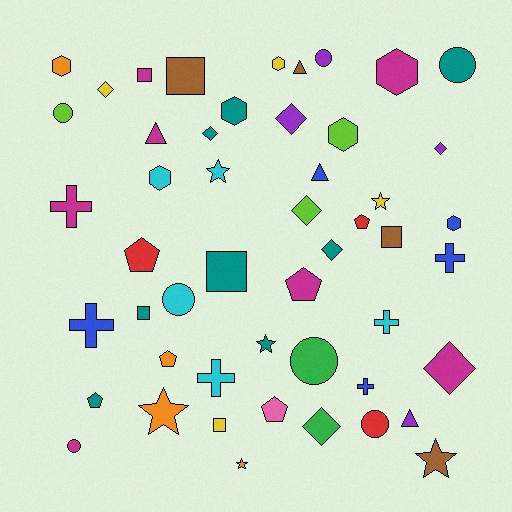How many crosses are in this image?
There are 6 crosses.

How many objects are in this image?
There are 50 objects.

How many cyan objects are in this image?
There are 5 cyan objects.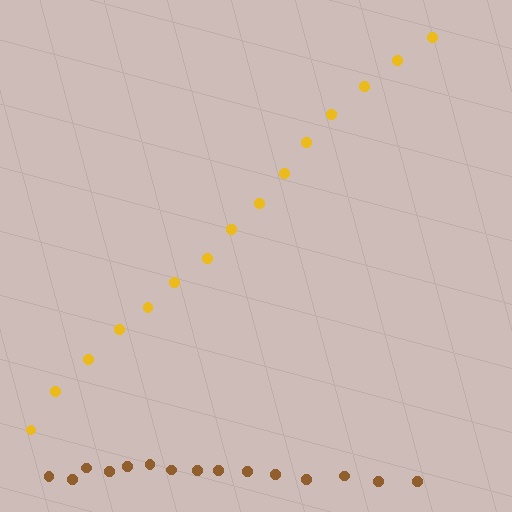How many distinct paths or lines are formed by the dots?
There are 2 distinct paths.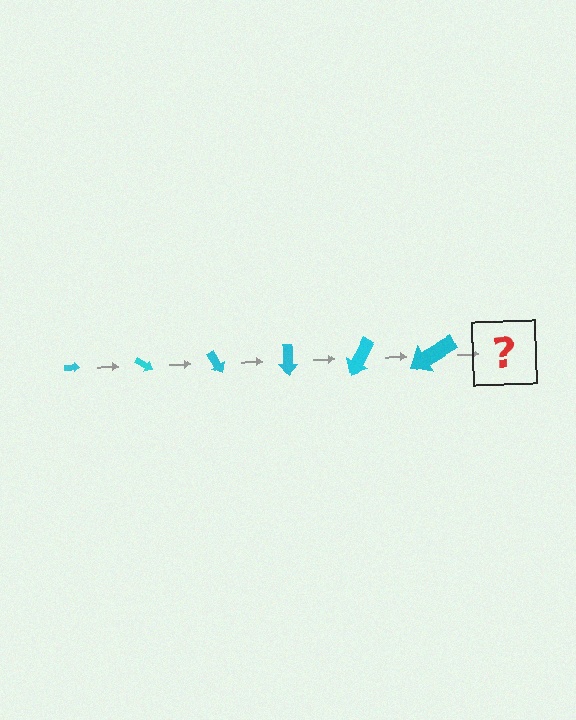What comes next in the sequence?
The next element should be an arrow, larger than the previous one and rotated 180 degrees from the start.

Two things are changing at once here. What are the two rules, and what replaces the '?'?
The two rules are that the arrow grows larger each step and it rotates 30 degrees each step. The '?' should be an arrow, larger than the previous one and rotated 180 degrees from the start.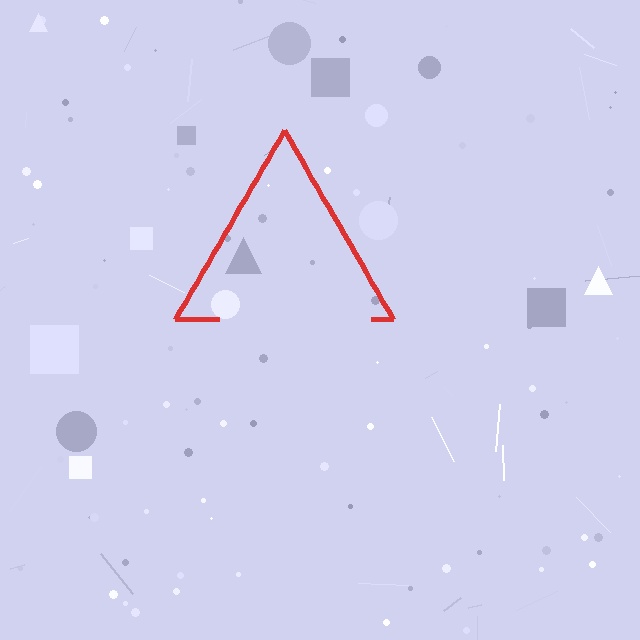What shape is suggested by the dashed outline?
The dashed outline suggests a triangle.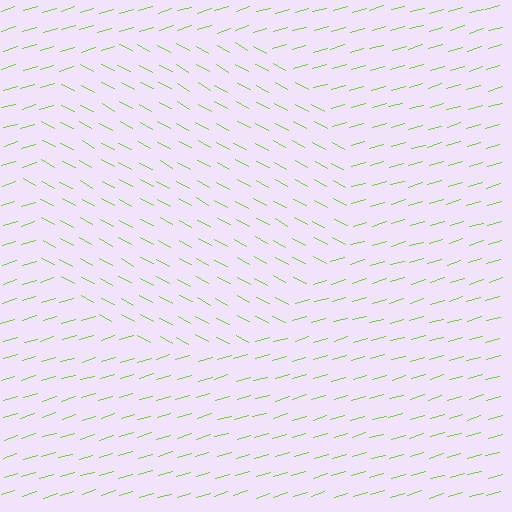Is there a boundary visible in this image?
Yes, there is a texture boundary formed by a change in line orientation.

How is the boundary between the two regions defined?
The boundary is defined purely by a change in line orientation (approximately 45 degrees difference). All lines are the same color and thickness.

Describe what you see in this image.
The image is filled with small lime line segments. A circle region in the image has lines oriented differently from the surrounding lines, creating a visible texture boundary.